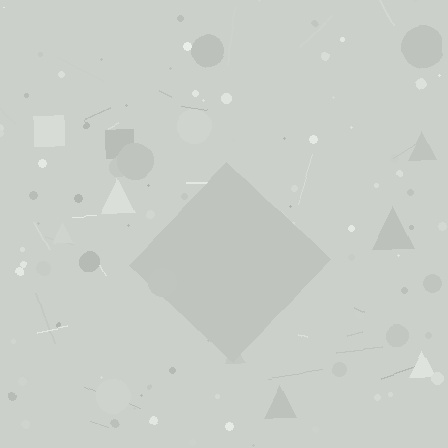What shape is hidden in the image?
A diamond is hidden in the image.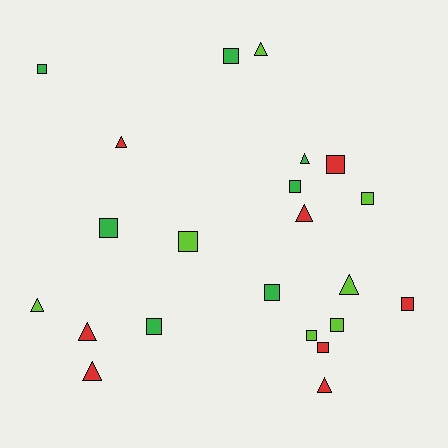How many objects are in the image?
There are 22 objects.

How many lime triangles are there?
There are 3 lime triangles.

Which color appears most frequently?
Red, with 8 objects.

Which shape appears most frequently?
Square, with 13 objects.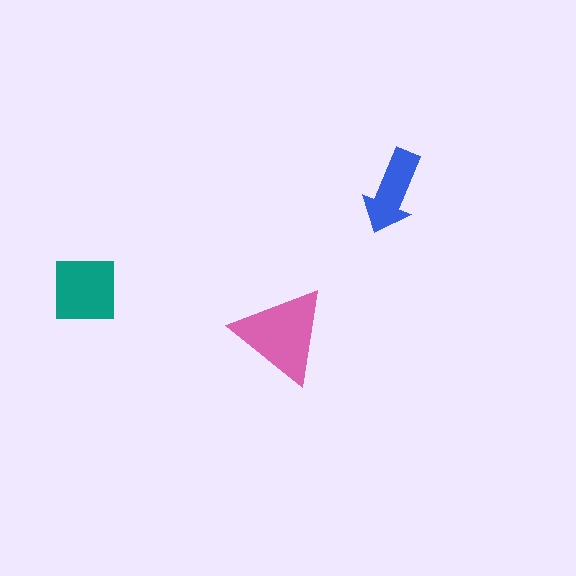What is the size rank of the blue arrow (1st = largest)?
3rd.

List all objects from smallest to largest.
The blue arrow, the teal square, the pink triangle.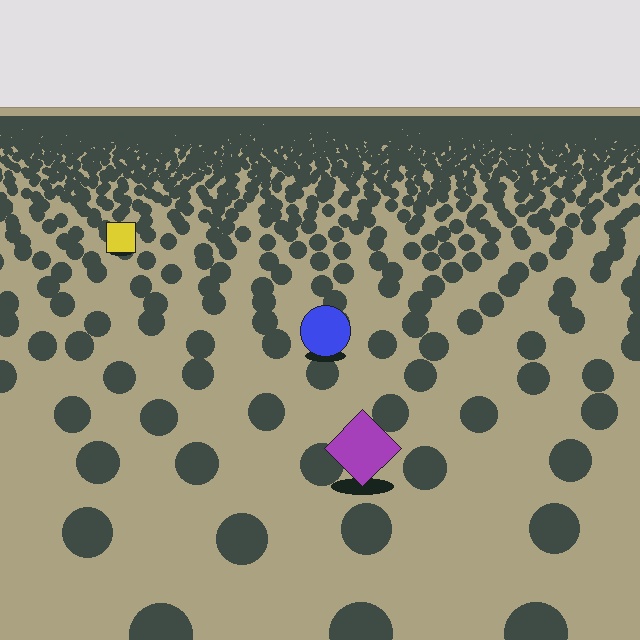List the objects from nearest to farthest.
From nearest to farthest: the purple diamond, the blue circle, the yellow square.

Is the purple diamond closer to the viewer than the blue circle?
Yes. The purple diamond is closer — you can tell from the texture gradient: the ground texture is coarser near it.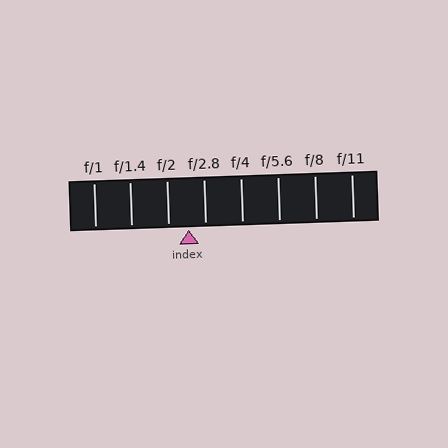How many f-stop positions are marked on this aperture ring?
There are 8 f-stop positions marked.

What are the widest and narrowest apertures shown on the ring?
The widest aperture shown is f/1 and the narrowest is f/11.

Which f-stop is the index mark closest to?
The index mark is closest to f/2.8.